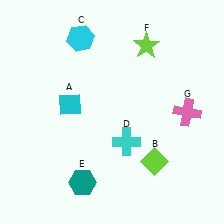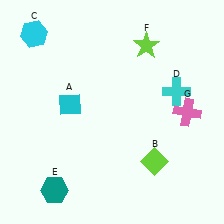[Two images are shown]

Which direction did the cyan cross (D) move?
The cyan cross (D) moved up.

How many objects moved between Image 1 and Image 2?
3 objects moved between the two images.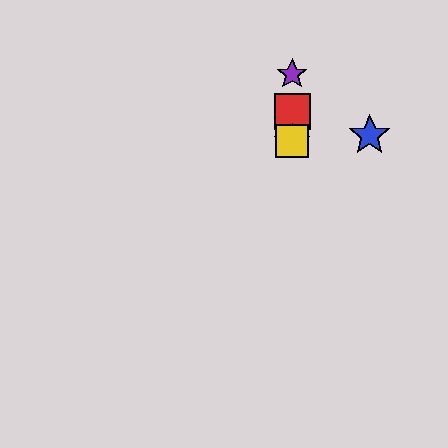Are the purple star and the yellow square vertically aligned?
Yes, both are at x≈292.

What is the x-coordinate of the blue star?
The blue star is at x≈370.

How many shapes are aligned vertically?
4 shapes (the red square, the green star, the yellow square, the purple star) are aligned vertically.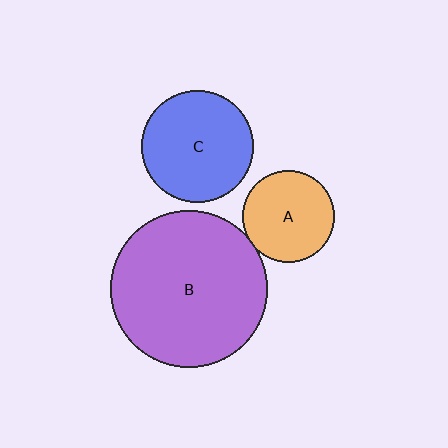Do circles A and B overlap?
Yes.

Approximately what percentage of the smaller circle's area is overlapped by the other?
Approximately 5%.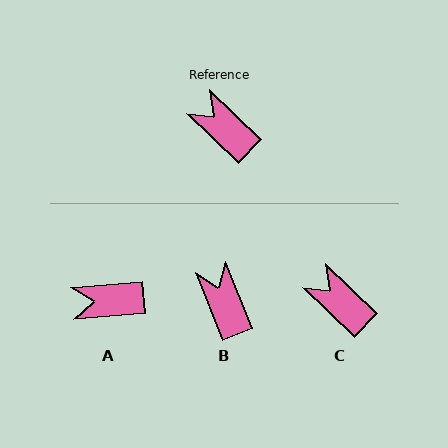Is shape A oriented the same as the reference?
No, it is off by about 48 degrees.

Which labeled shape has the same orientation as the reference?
C.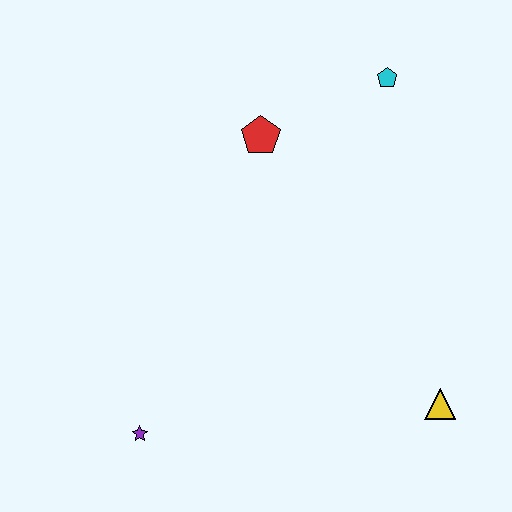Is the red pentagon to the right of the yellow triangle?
No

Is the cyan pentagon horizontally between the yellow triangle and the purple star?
Yes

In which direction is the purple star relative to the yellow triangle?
The purple star is to the left of the yellow triangle.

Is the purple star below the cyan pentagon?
Yes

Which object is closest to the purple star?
The yellow triangle is closest to the purple star.